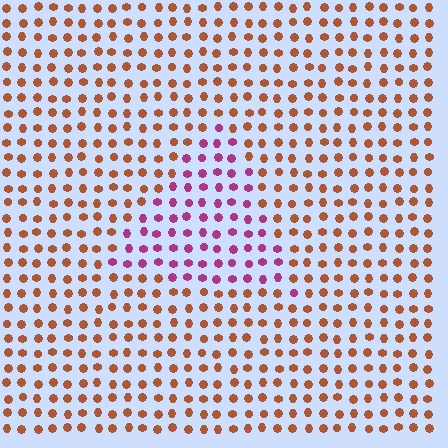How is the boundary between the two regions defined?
The boundary is defined purely by a slight shift in hue (about 57 degrees). Spacing, size, and orientation are identical on both sides.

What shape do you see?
I see a triangle.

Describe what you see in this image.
The image is filled with small brown elements in a uniform arrangement. A triangle-shaped region is visible where the elements are tinted to a slightly different hue, forming a subtle color boundary.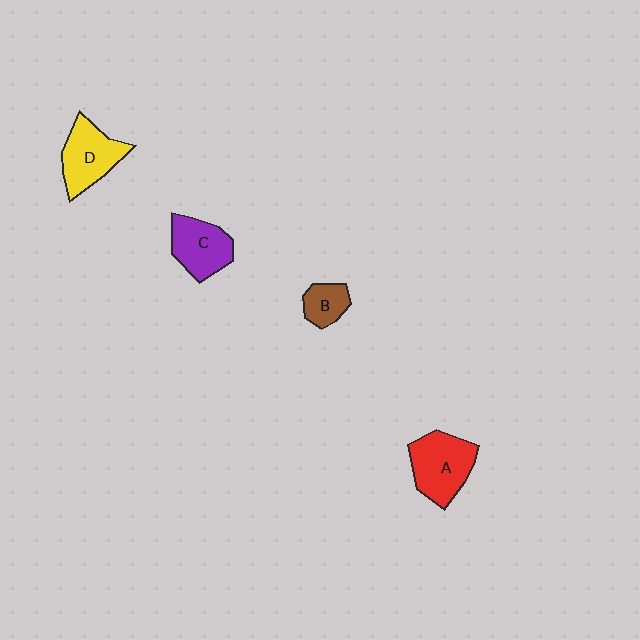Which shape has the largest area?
Shape A (red).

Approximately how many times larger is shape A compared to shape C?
Approximately 1.2 times.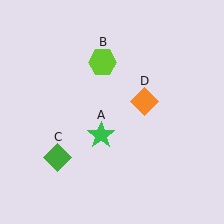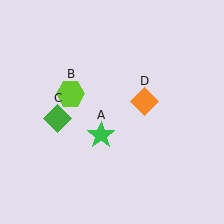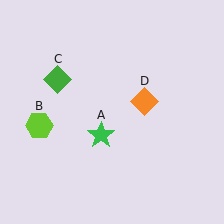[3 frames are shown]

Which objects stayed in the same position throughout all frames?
Green star (object A) and orange diamond (object D) remained stationary.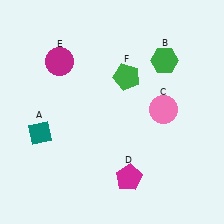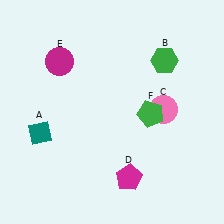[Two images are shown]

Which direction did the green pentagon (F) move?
The green pentagon (F) moved down.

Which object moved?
The green pentagon (F) moved down.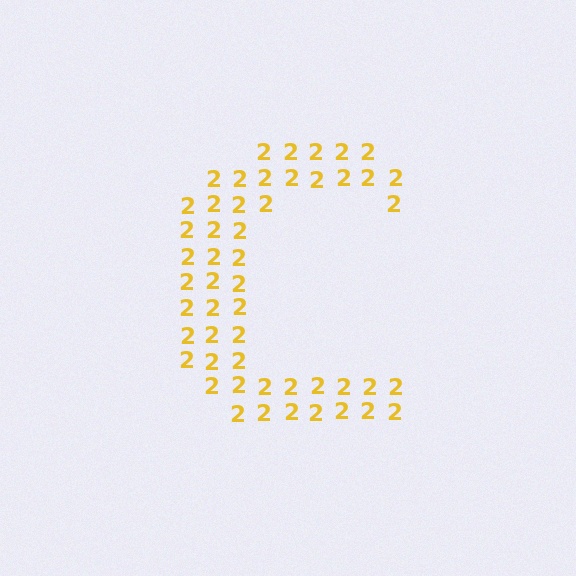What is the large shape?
The large shape is the letter C.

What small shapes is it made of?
It is made of small digit 2's.